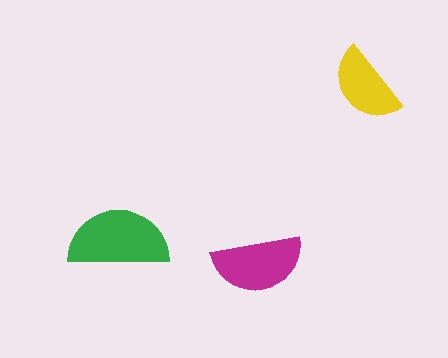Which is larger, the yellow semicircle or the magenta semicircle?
The magenta one.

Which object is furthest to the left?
The green semicircle is leftmost.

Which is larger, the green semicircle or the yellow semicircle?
The green one.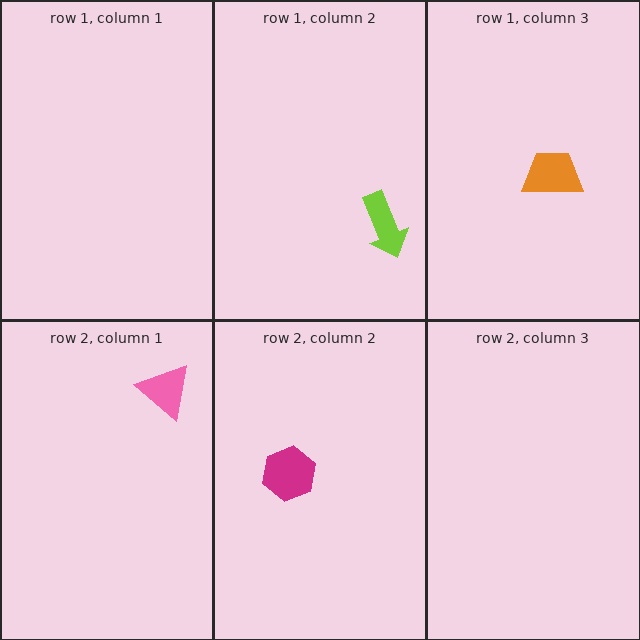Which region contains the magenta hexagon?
The row 2, column 2 region.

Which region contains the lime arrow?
The row 1, column 2 region.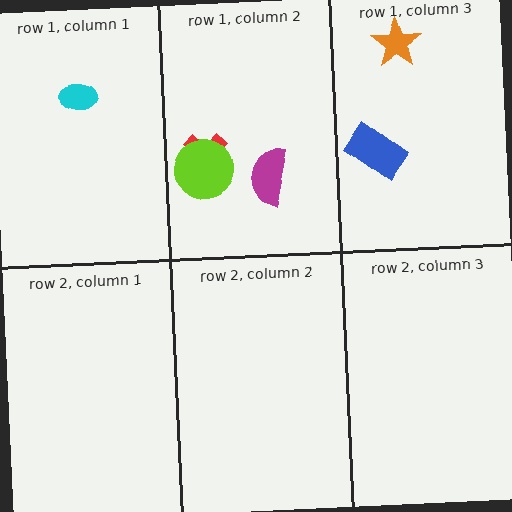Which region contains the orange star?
The row 1, column 3 region.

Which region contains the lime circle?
The row 1, column 2 region.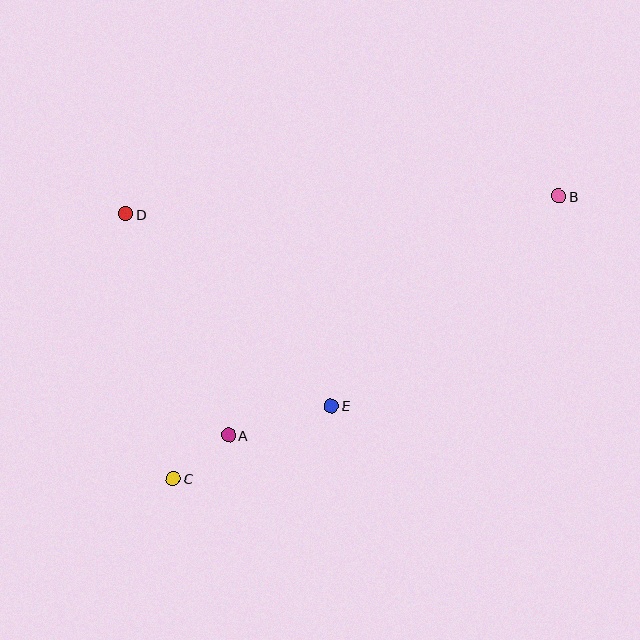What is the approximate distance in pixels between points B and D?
The distance between B and D is approximately 433 pixels.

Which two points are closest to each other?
Points A and C are closest to each other.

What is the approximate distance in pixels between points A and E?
The distance between A and E is approximately 107 pixels.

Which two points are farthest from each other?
Points B and C are farthest from each other.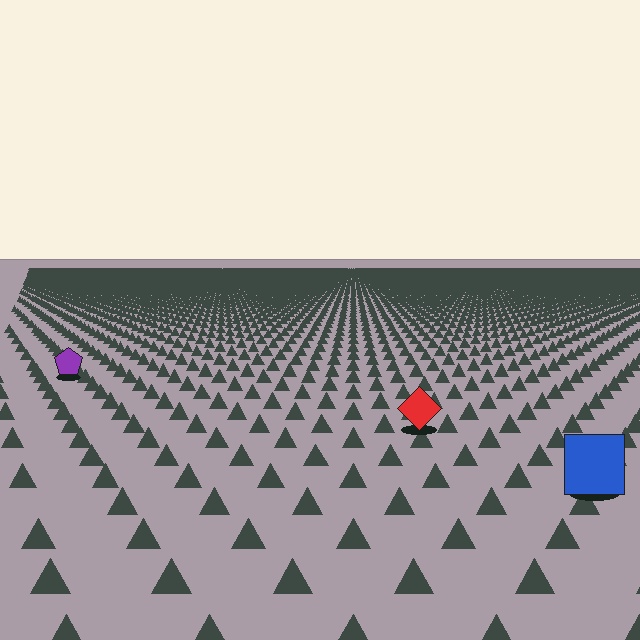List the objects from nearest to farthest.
From nearest to farthest: the blue square, the red diamond, the purple pentagon.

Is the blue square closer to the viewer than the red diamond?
Yes. The blue square is closer — you can tell from the texture gradient: the ground texture is coarser near it.